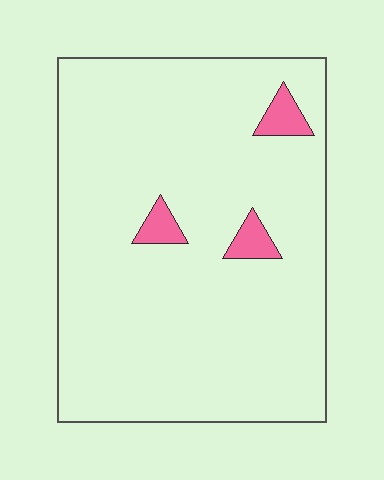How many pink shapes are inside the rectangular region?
3.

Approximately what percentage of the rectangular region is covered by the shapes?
Approximately 5%.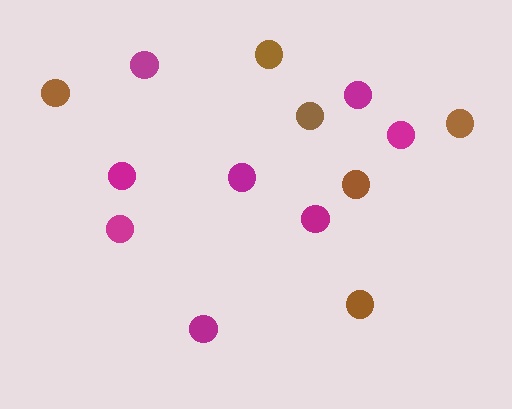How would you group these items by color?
There are 2 groups: one group of brown circles (6) and one group of magenta circles (8).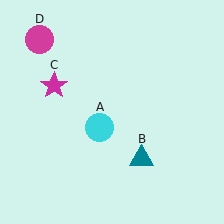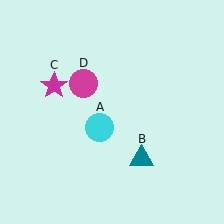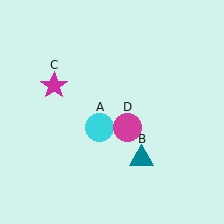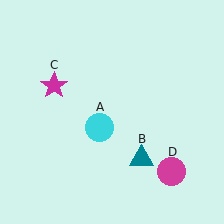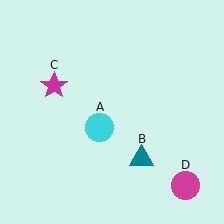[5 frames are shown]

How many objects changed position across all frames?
1 object changed position: magenta circle (object D).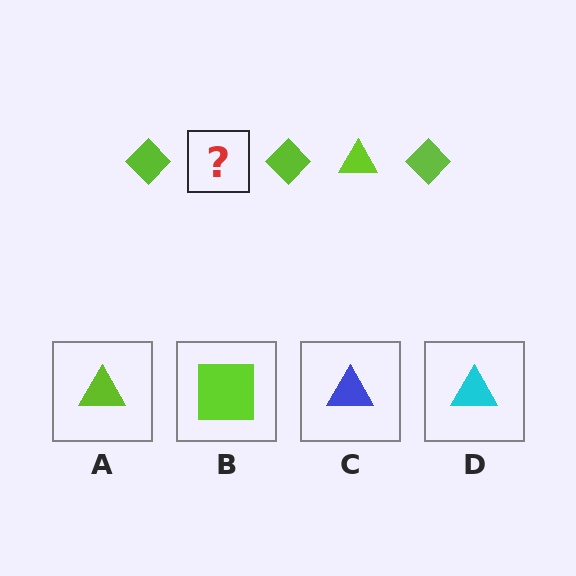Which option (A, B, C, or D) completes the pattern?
A.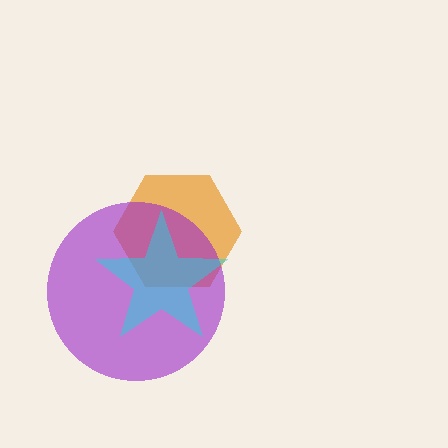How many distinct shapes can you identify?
There are 3 distinct shapes: an orange hexagon, a purple circle, a cyan star.